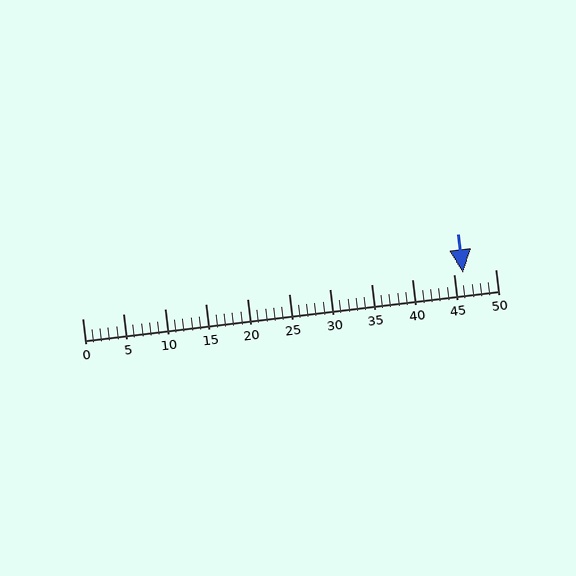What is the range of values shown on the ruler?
The ruler shows values from 0 to 50.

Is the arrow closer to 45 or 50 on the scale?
The arrow is closer to 45.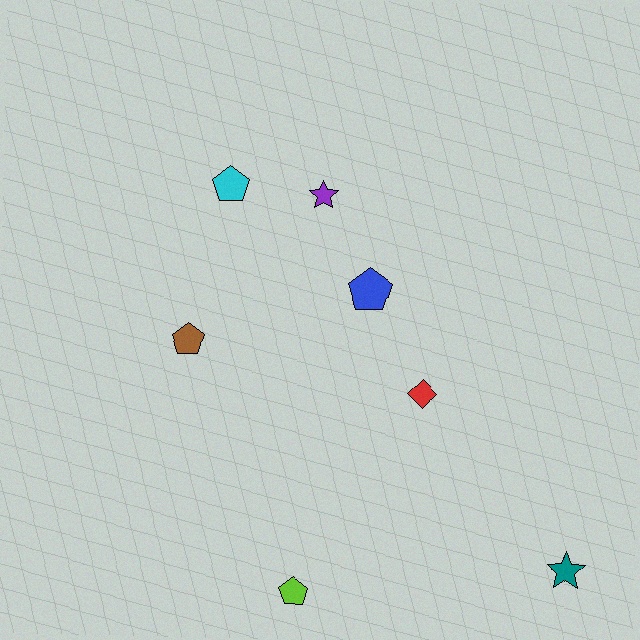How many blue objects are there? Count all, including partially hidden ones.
There is 1 blue object.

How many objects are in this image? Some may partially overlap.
There are 7 objects.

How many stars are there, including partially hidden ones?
There are 2 stars.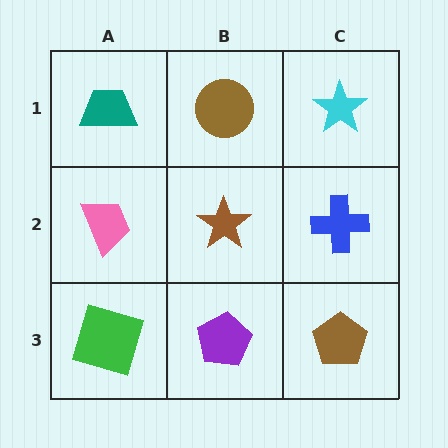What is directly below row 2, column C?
A brown pentagon.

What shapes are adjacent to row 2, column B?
A brown circle (row 1, column B), a purple pentagon (row 3, column B), a pink trapezoid (row 2, column A), a blue cross (row 2, column C).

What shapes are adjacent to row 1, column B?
A brown star (row 2, column B), a teal trapezoid (row 1, column A), a cyan star (row 1, column C).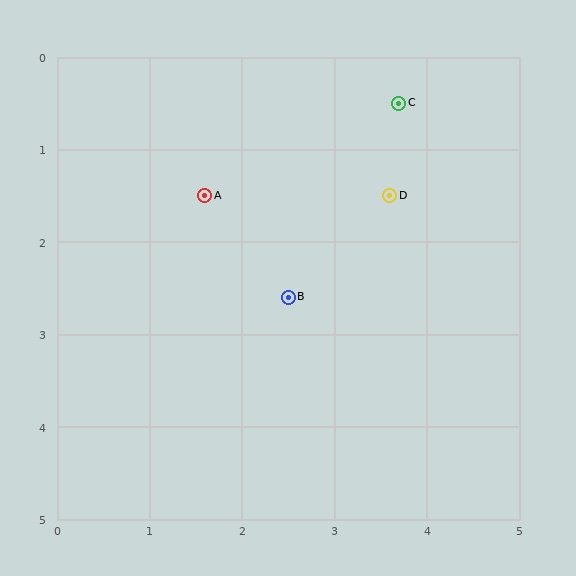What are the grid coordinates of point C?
Point C is at approximately (3.7, 0.5).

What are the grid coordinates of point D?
Point D is at approximately (3.6, 1.5).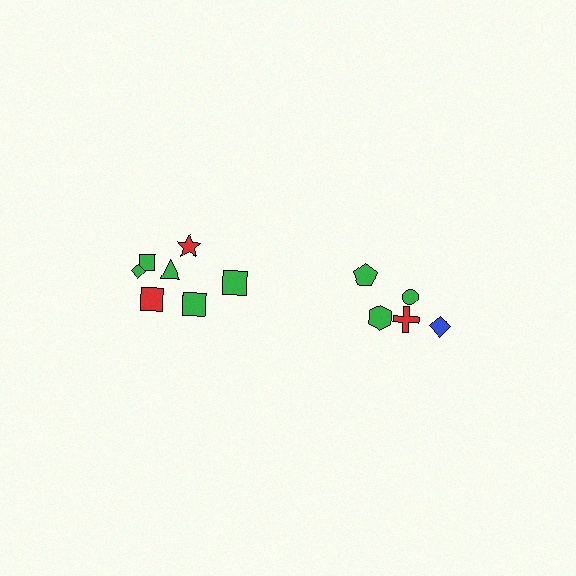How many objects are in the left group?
There are 7 objects.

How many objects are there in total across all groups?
There are 12 objects.